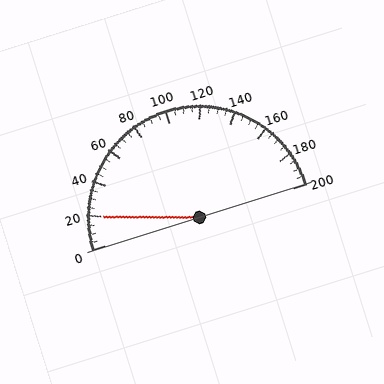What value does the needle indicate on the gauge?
The needle indicates approximately 20.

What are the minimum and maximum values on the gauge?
The gauge ranges from 0 to 200.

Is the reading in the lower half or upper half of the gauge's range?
The reading is in the lower half of the range (0 to 200).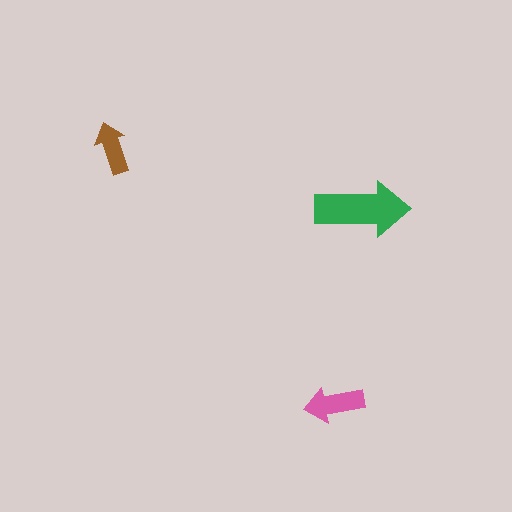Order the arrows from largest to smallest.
the green one, the pink one, the brown one.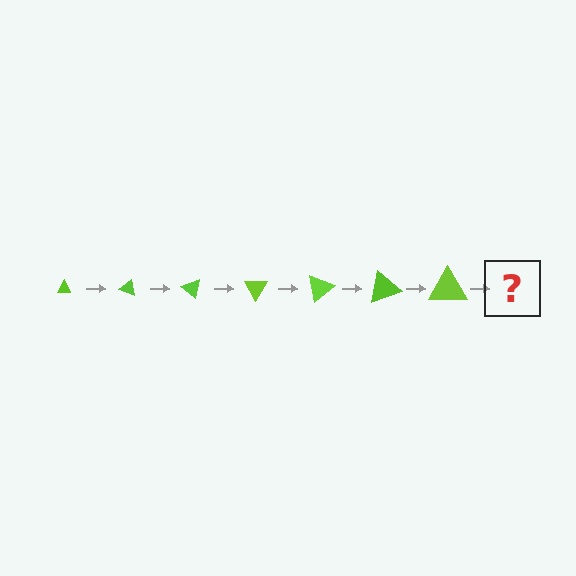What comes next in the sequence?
The next element should be a triangle, larger than the previous one and rotated 140 degrees from the start.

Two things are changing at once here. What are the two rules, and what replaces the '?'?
The two rules are that the triangle grows larger each step and it rotates 20 degrees each step. The '?' should be a triangle, larger than the previous one and rotated 140 degrees from the start.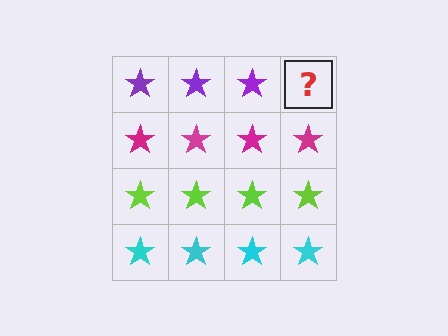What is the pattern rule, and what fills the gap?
The rule is that each row has a consistent color. The gap should be filled with a purple star.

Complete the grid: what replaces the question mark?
The question mark should be replaced with a purple star.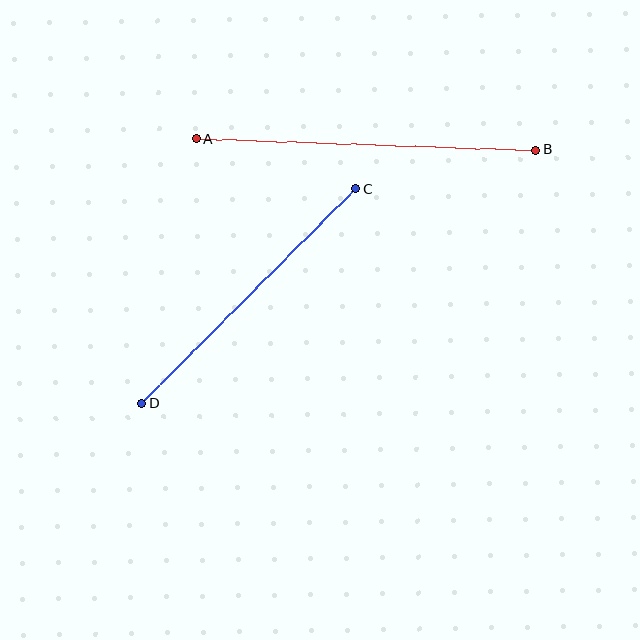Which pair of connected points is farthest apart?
Points A and B are farthest apart.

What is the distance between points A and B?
The distance is approximately 340 pixels.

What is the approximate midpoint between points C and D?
The midpoint is at approximately (249, 296) pixels.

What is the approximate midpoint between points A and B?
The midpoint is at approximately (366, 144) pixels.